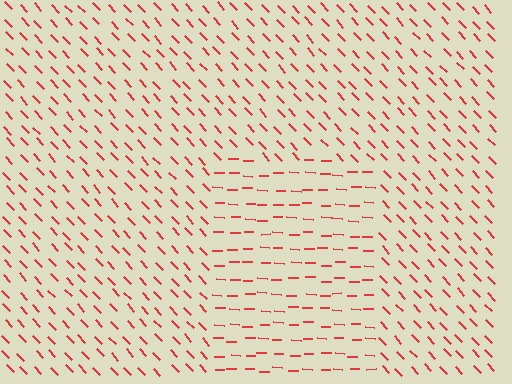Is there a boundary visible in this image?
Yes, there is a texture boundary formed by a change in line orientation.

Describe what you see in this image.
The image is filled with small red line segments. A rectangle region in the image has lines oriented differently from the surrounding lines, creating a visible texture boundary.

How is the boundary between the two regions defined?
The boundary is defined purely by a change in line orientation (approximately 45 degrees difference). All lines are the same color and thickness.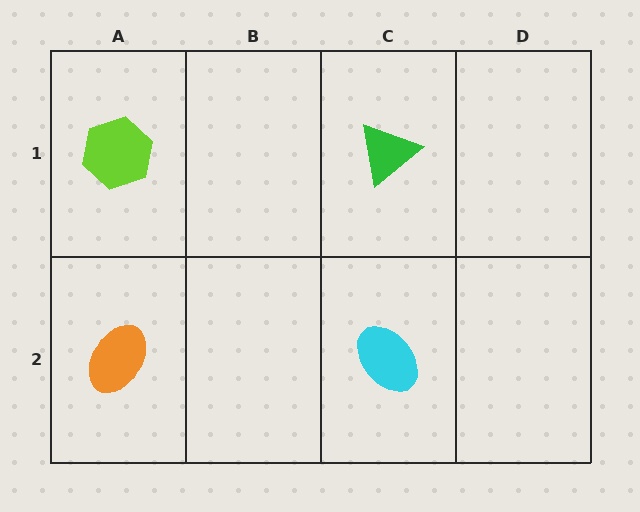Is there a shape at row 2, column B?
No, that cell is empty.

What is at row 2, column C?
A cyan ellipse.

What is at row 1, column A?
A lime hexagon.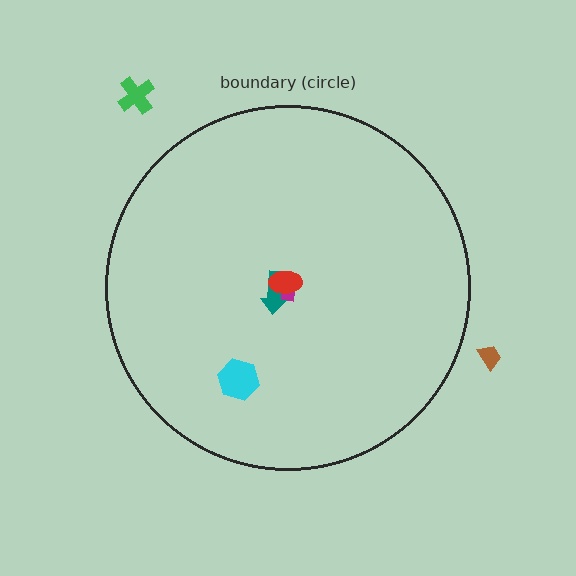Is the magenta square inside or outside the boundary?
Inside.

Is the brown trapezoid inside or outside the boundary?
Outside.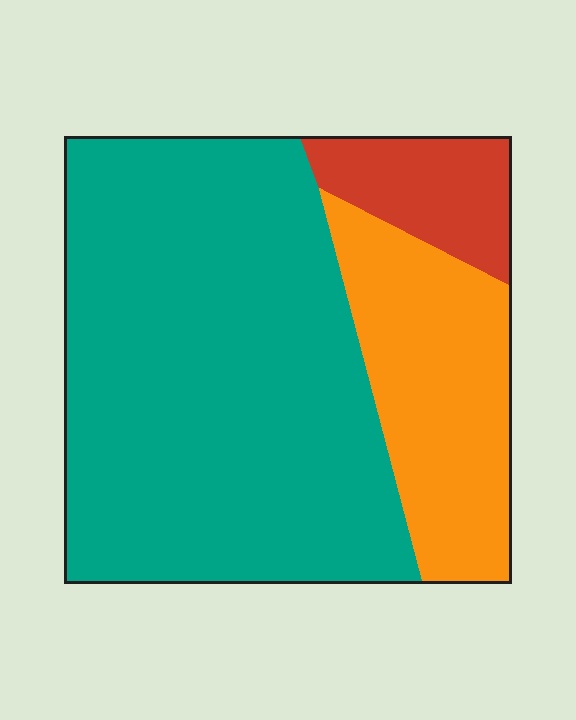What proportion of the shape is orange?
Orange takes up about one quarter (1/4) of the shape.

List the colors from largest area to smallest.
From largest to smallest: teal, orange, red.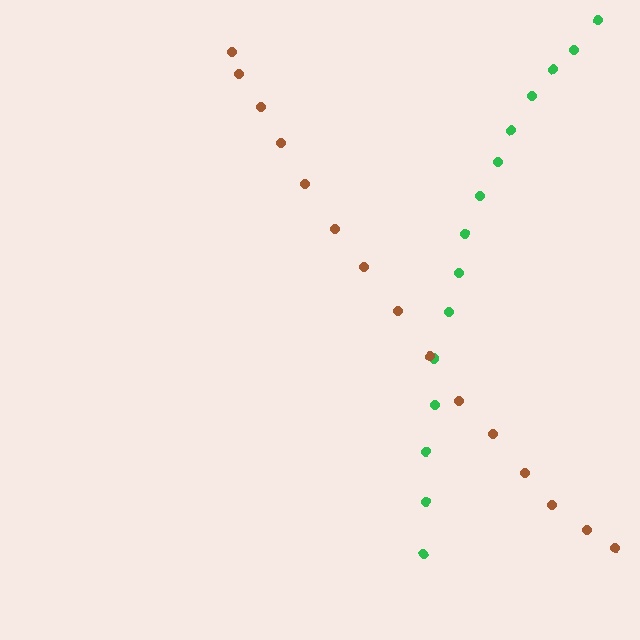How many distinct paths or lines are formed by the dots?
There are 2 distinct paths.